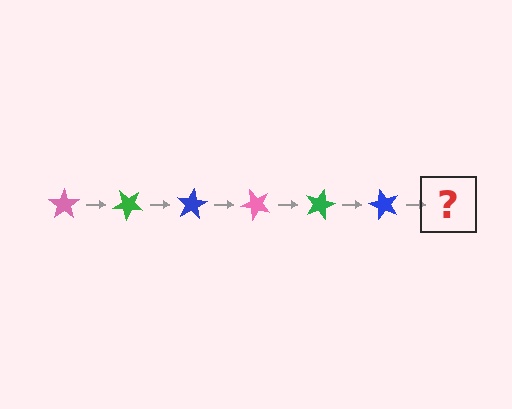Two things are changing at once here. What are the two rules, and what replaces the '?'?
The two rules are that it rotates 40 degrees each step and the color cycles through pink, green, and blue. The '?' should be a pink star, rotated 240 degrees from the start.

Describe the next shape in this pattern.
It should be a pink star, rotated 240 degrees from the start.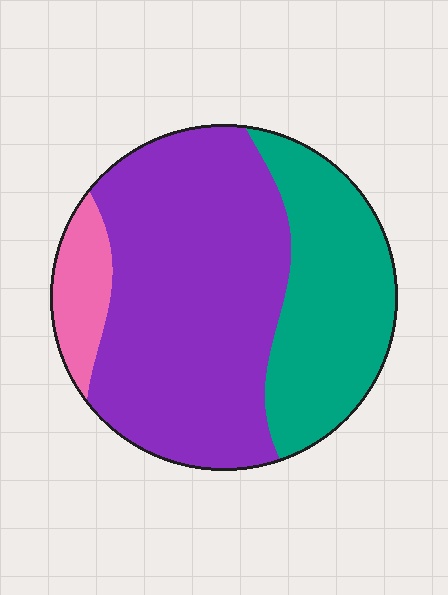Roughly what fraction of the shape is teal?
Teal covers roughly 30% of the shape.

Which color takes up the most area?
Purple, at roughly 60%.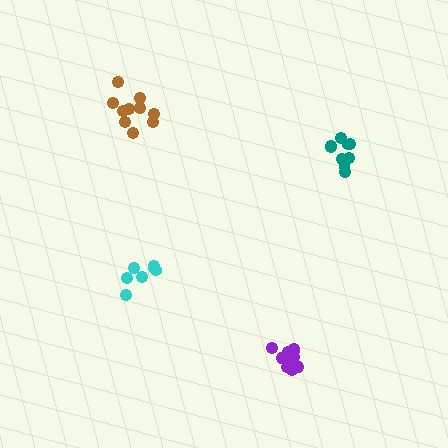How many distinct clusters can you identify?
There are 4 distinct clusters.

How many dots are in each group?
Group 1: 13 dots, Group 2: 9 dots, Group 3: 7 dots, Group 4: 10 dots (39 total).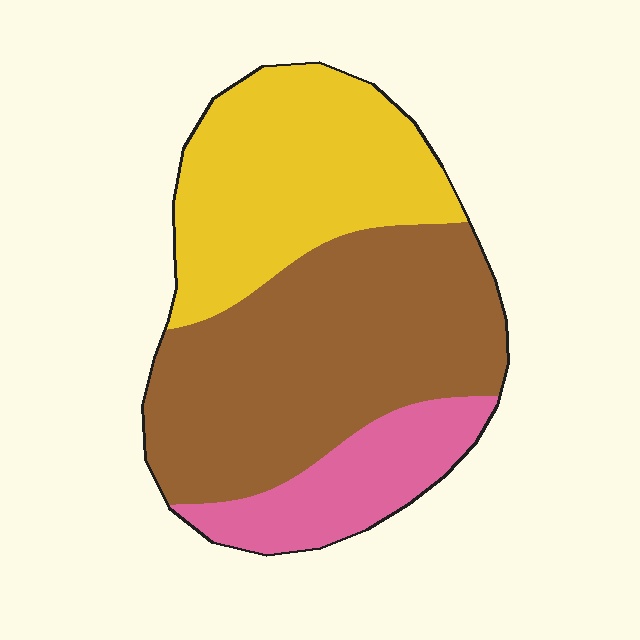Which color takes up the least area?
Pink, at roughly 15%.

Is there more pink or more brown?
Brown.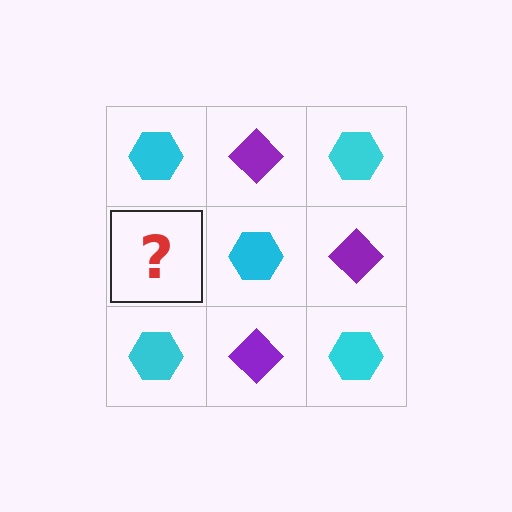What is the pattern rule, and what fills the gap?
The rule is that it alternates cyan hexagon and purple diamond in a checkerboard pattern. The gap should be filled with a purple diamond.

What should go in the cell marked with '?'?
The missing cell should contain a purple diamond.